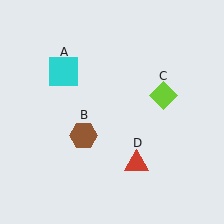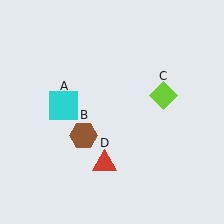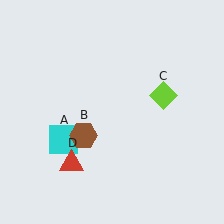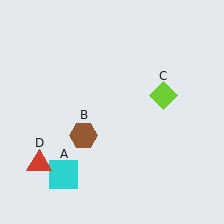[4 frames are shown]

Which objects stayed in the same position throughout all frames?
Brown hexagon (object B) and lime diamond (object C) remained stationary.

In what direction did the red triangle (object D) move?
The red triangle (object D) moved left.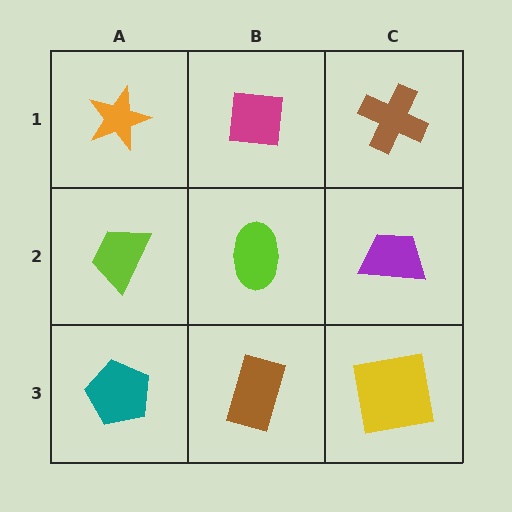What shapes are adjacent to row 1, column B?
A lime ellipse (row 2, column B), an orange star (row 1, column A), a brown cross (row 1, column C).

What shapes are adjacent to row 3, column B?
A lime ellipse (row 2, column B), a teal pentagon (row 3, column A), a yellow square (row 3, column C).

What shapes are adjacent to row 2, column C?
A brown cross (row 1, column C), a yellow square (row 3, column C), a lime ellipse (row 2, column B).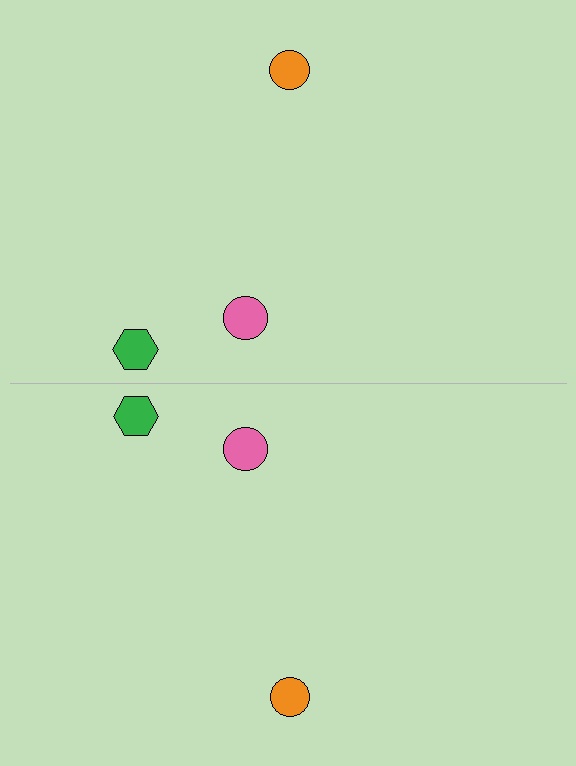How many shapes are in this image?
There are 6 shapes in this image.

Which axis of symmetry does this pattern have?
The pattern has a horizontal axis of symmetry running through the center of the image.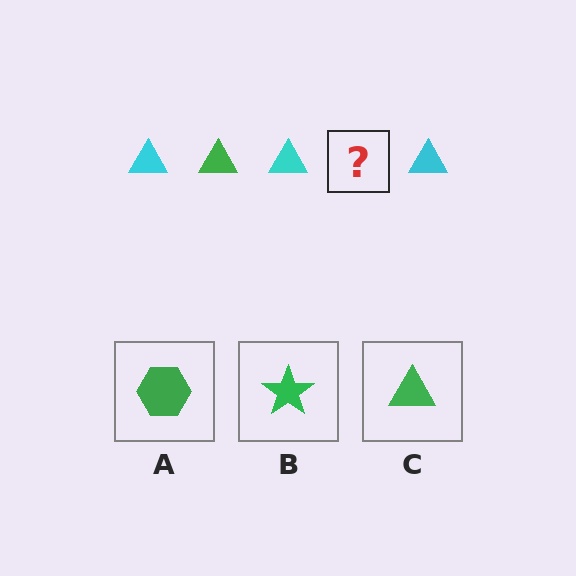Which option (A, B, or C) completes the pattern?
C.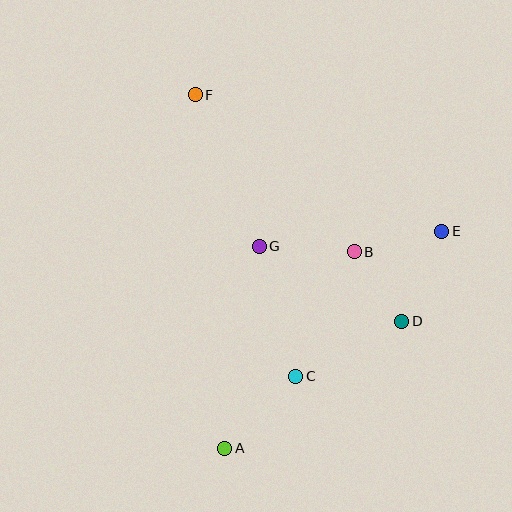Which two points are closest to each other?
Points B and D are closest to each other.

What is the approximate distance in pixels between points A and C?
The distance between A and C is approximately 101 pixels.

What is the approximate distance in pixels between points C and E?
The distance between C and E is approximately 206 pixels.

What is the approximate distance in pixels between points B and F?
The distance between B and F is approximately 223 pixels.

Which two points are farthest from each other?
Points A and F are farthest from each other.